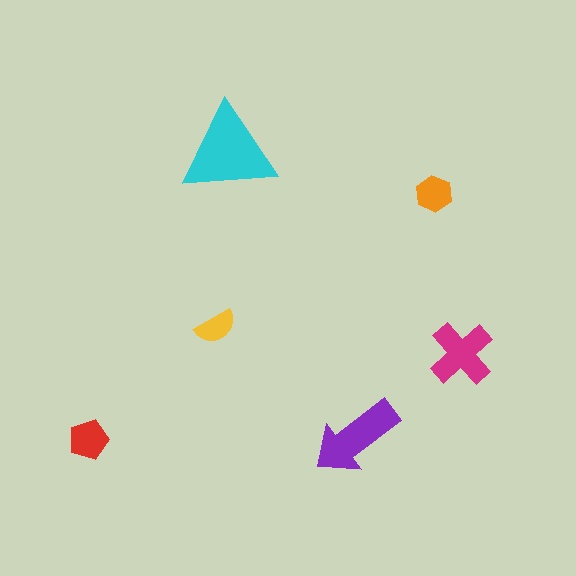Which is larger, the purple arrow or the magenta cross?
The purple arrow.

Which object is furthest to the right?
The magenta cross is rightmost.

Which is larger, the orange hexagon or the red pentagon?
The red pentagon.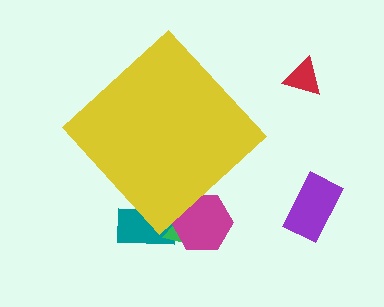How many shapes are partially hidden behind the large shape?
3 shapes are partially hidden.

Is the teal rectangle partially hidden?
Yes, the teal rectangle is partially hidden behind the yellow diamond.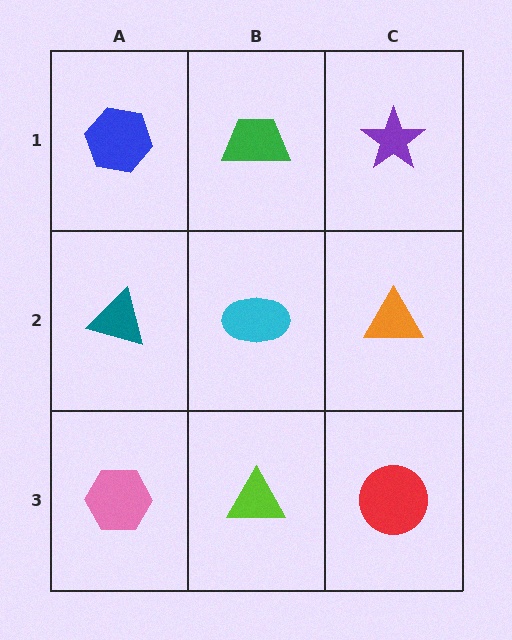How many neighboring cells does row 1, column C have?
2.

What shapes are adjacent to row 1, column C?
An orange triangle (row 2, column C), a green trapezoid (row 1, column B).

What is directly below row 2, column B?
A lime triangle.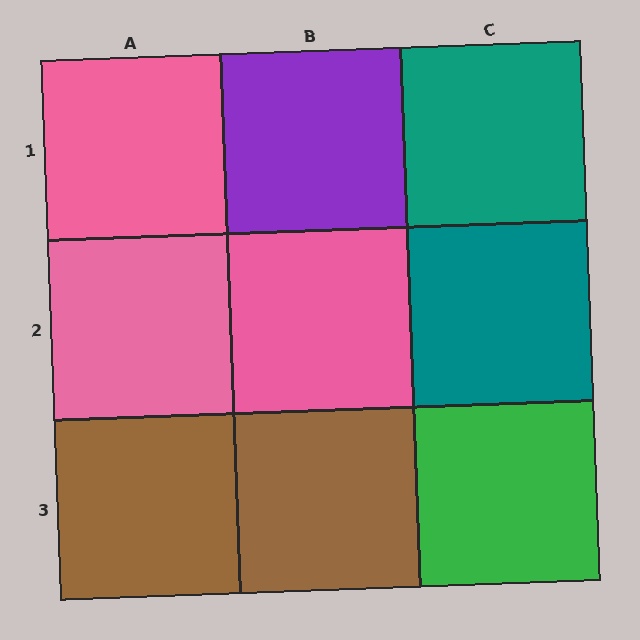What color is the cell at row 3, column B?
Brown.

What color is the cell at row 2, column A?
Pink.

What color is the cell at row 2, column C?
Teal.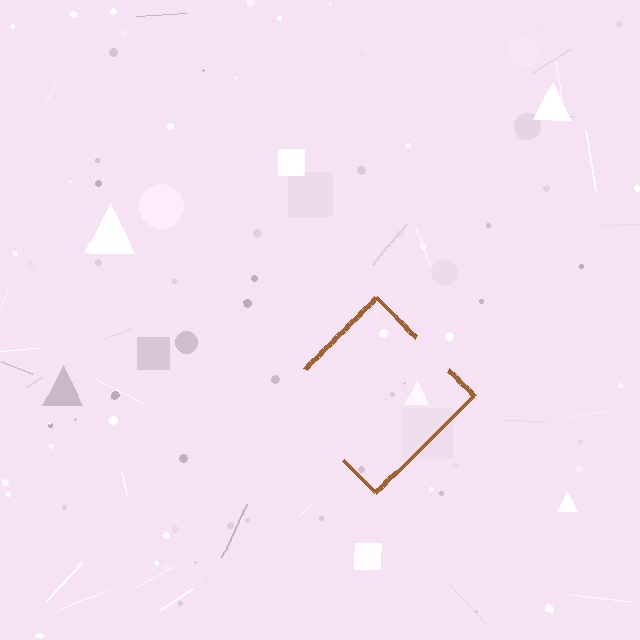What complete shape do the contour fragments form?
The contour fragments form a diamond.